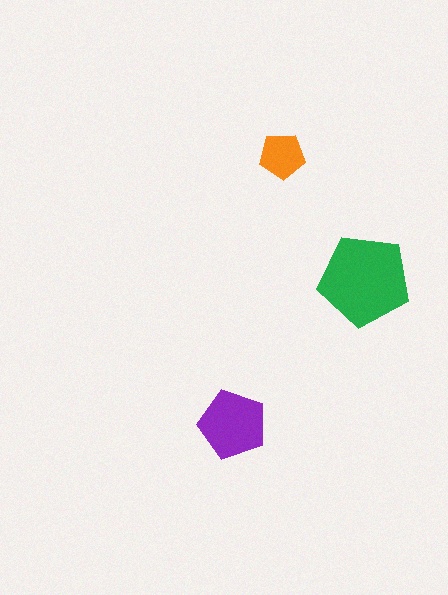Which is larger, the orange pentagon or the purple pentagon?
The purple one.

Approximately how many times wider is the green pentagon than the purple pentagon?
About 1.5 times wider.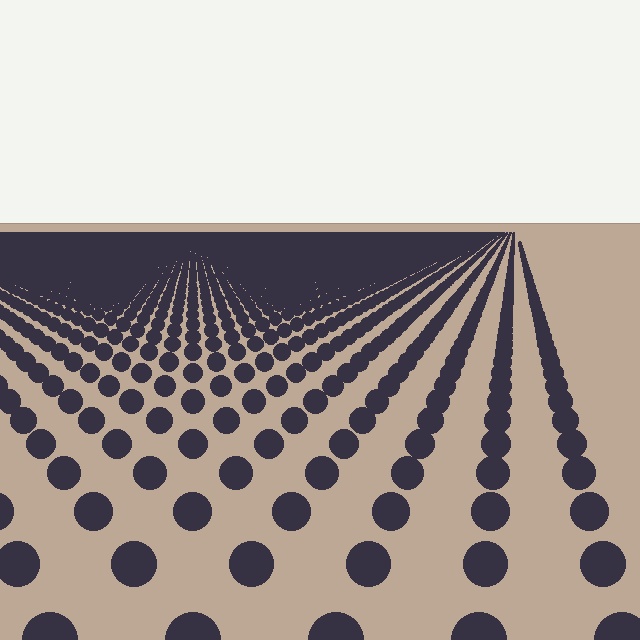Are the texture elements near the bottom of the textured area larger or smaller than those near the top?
Larger. Near the bottom, elements are closer to the viewer and appear at a bigger on-screen size.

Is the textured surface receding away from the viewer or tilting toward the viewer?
The surface is receding away from the viewer. Texture elements get smaller and denser toward the top.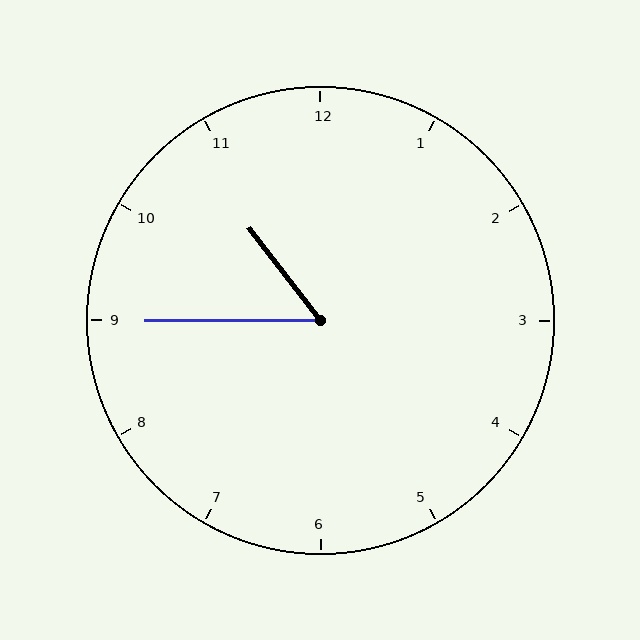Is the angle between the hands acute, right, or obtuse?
It is acute.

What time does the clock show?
10:45.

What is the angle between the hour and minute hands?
Approximately 52 degrees.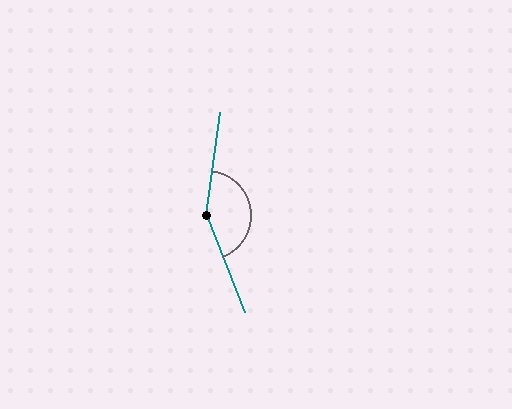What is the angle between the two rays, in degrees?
Approximately 151 degrees.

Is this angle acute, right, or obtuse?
It is obtuse.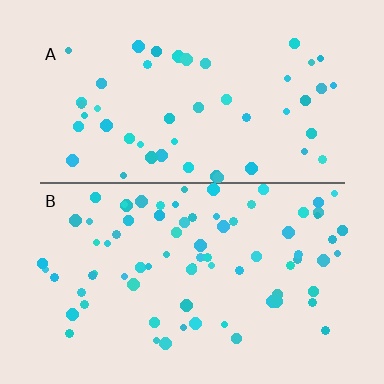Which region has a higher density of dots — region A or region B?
B (the bottom).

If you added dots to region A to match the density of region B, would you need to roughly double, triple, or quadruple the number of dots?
Approximately double.